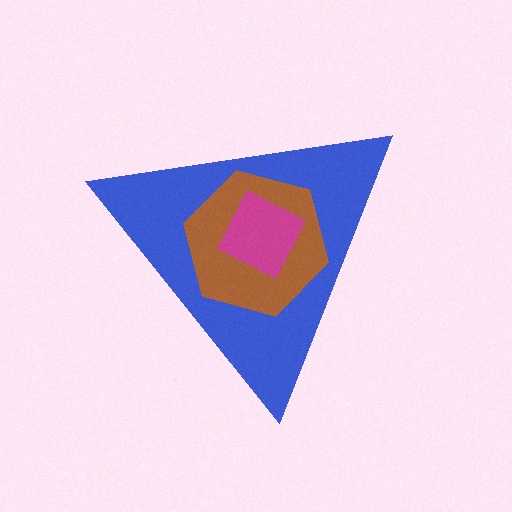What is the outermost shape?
The blue triangle.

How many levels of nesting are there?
3.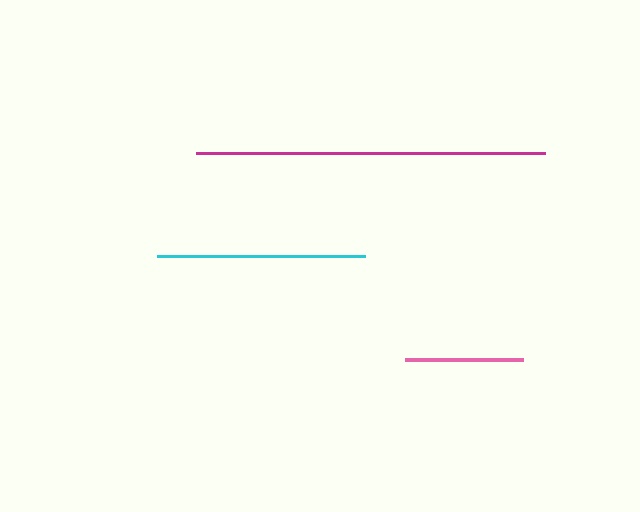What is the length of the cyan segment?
The cyan segment is approximately 208 pixels long.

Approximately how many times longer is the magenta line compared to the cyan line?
The magenta line is approximately 1.7 times the length of the cyan line.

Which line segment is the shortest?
The pink line is the shortest at approximately 118 pixels.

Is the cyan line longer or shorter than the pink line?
The cyan line is longer than the pink line.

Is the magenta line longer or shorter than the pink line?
The magenta line is longer than the pink line.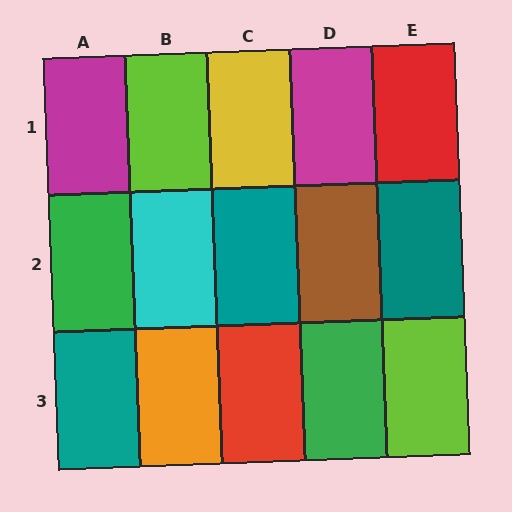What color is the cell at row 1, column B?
Lime.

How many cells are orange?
1 cell is orange.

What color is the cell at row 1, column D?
Magenta.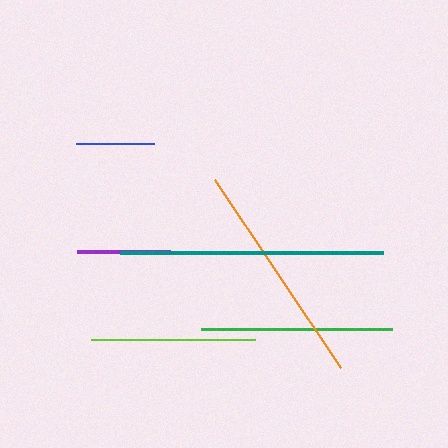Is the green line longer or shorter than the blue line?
The green line is longer than the blue line.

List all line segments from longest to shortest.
From longest to shortest: teal, orange, green, lime, purple, blue.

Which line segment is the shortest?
The blue line is the shortest at approximately 79 pixels.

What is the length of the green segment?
The green segment is approximately 191 pixels long.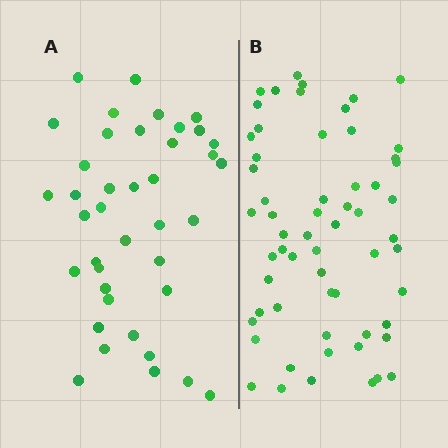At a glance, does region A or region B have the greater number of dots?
Region B (the right region) has more dots.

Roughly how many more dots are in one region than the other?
Region B has approximately 20 more dots than region A.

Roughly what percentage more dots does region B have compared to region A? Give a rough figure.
About 50% more.